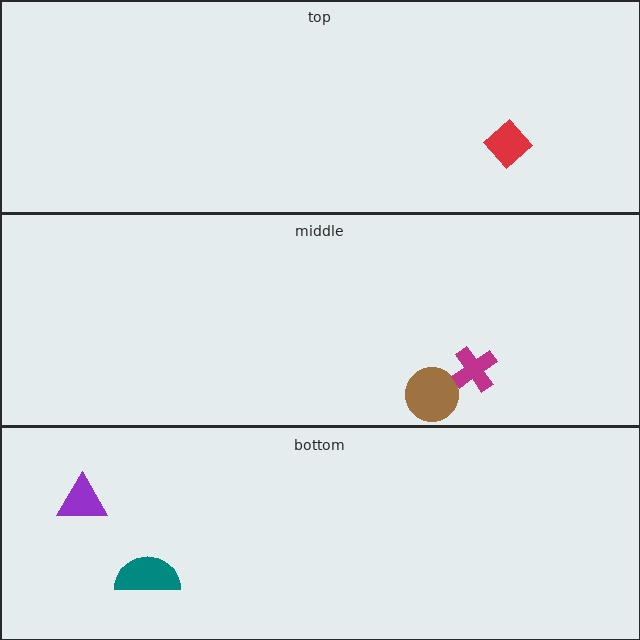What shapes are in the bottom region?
The teal semicircle, the purple triangle.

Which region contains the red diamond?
The top region.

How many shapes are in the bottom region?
2.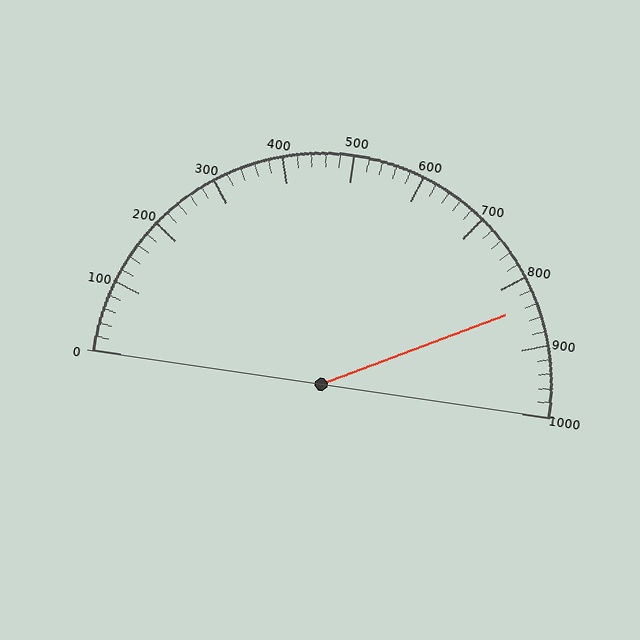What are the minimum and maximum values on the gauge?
The gauge ranges from 0 to 1000.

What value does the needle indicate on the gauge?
The needle indicates approximately 840.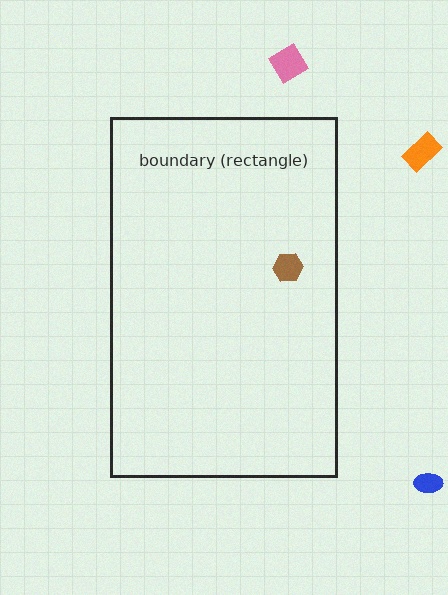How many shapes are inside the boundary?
1 inside, 3 outside.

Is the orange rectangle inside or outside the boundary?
Outside.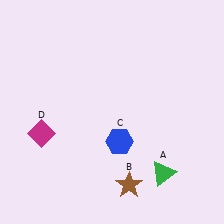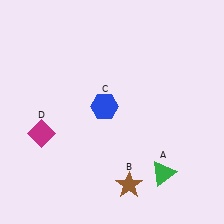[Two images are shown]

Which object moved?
The blue hexagon (C) moved up.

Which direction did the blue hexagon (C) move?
The blue hexagon (C) moved up.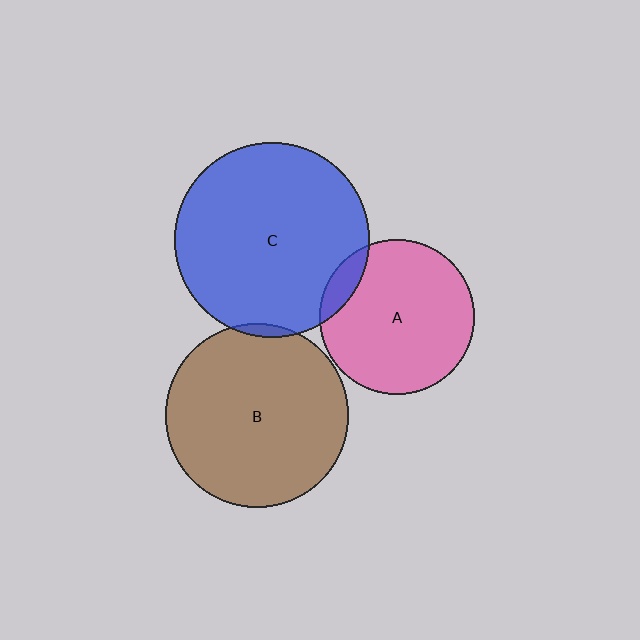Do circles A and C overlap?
Yes.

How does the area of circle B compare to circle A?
Approximately 1.4 times.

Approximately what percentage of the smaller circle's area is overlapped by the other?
Approximately 10%.